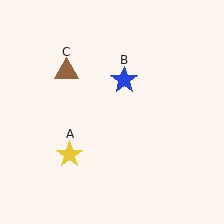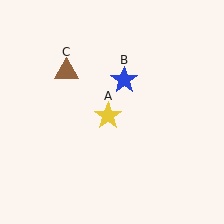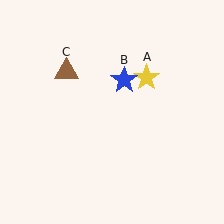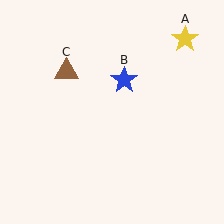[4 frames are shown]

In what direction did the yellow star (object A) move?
The yellow star (object A) moved up and to the right.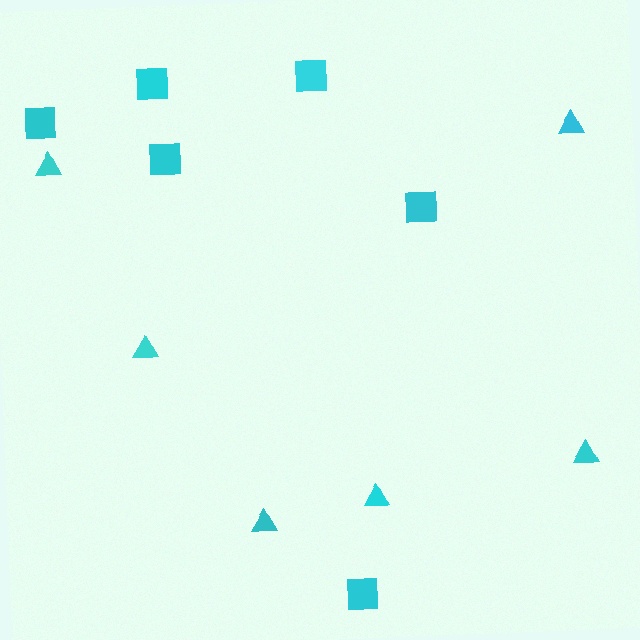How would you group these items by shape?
There are 2 groups: one group of triangles (6) and one group of squares (6).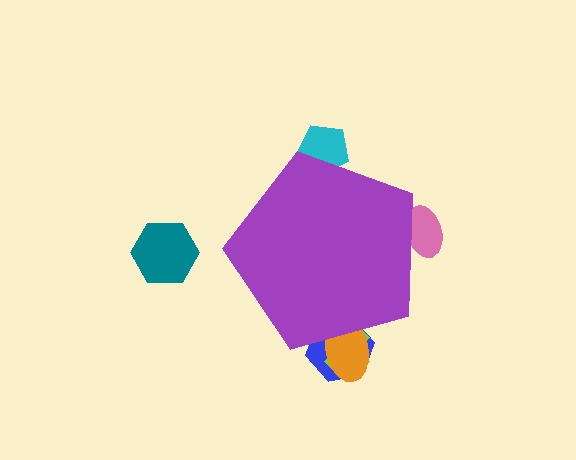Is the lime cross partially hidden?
Yes, the lime cross is partially hidden behind the purple pentagon.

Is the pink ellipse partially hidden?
Yes, the pink ellipse is partially hidden behind the purple pentagon.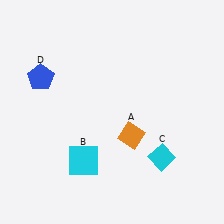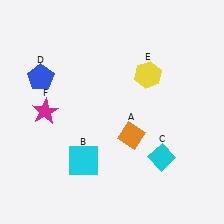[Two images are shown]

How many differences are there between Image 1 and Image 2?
There are 2 differences between the two images.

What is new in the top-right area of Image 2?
A yellow hexagon (E) was added in the top-right area of Image 2.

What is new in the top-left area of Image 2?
A magenta star (F) was added in the top-left area of Image 2.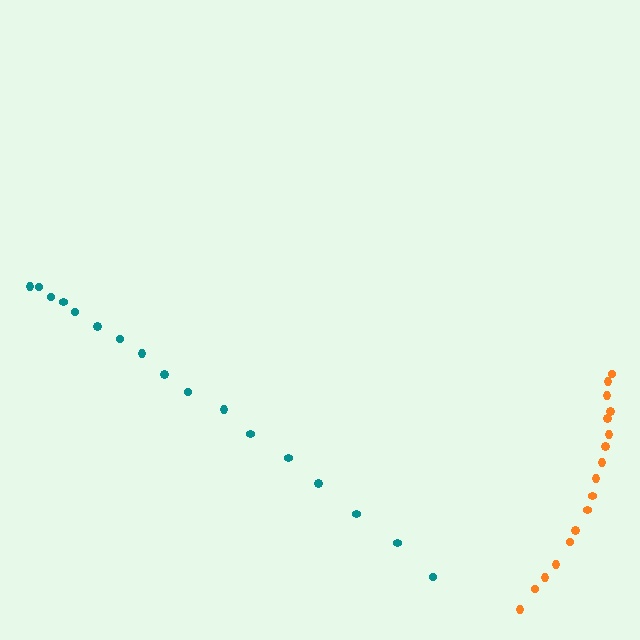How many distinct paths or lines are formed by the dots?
There are 2 distinct paths.